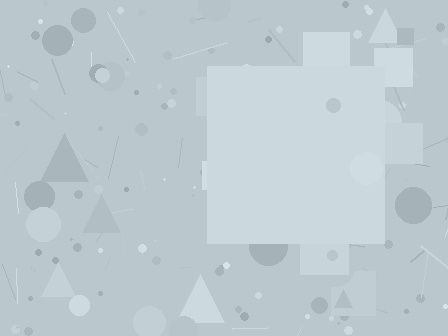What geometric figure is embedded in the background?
A square is embedded in the background.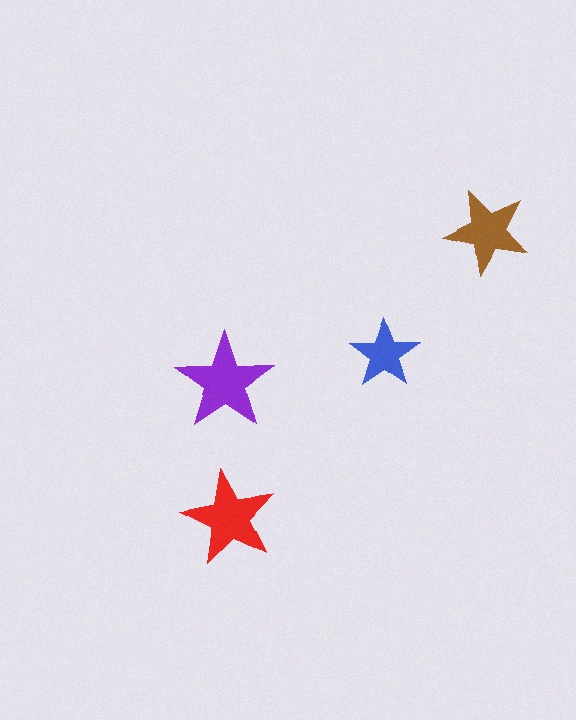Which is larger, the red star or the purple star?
The purple one.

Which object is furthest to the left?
The purple star is leftmost.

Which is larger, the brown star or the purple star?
The purple one.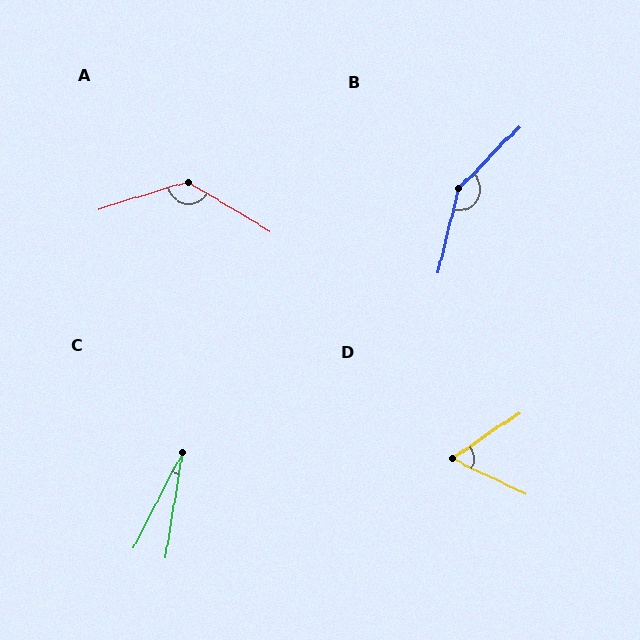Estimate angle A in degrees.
Approximately 133 degrees.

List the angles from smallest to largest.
C (18°), D (60°), A (133°), B (149°).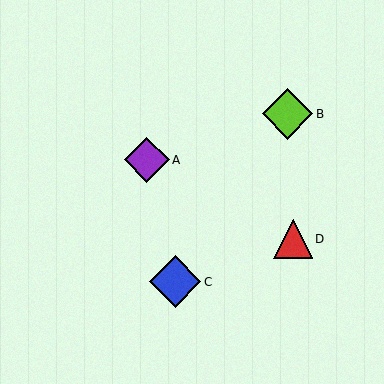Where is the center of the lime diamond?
The center of the lime diamond is at (288, 114).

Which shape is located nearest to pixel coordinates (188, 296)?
The blue diamond (labeled C) at (175, 282) is nearest to that location.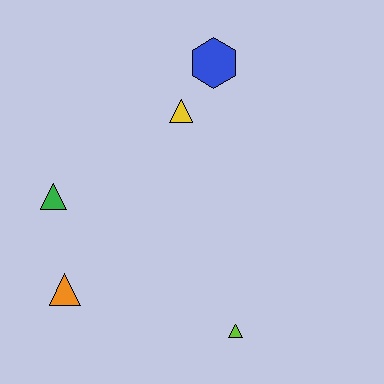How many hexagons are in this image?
There is 1 hexagon.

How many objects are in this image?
There are 5 objects.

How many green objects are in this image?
There is 1 green object.